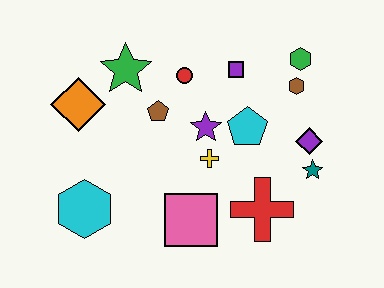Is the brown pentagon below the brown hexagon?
Yes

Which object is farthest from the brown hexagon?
The cyan hexagon is farthest from the brown hexagon.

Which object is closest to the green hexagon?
The brown hexagon is closest to the green hexagon.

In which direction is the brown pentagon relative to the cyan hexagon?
The brown pentagon is above the cyan hexagon.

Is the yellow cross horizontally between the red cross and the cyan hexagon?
Yes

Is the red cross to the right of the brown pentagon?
Yes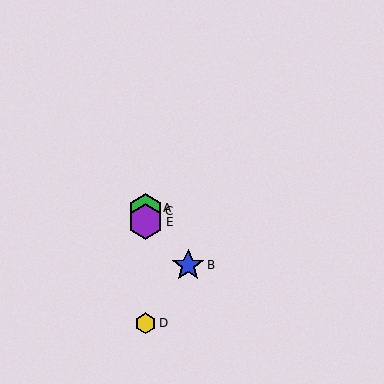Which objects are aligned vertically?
Objects A, C, D, E are aligned vertically.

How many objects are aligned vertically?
4 objects (A, C, D, E) are aligned vertically.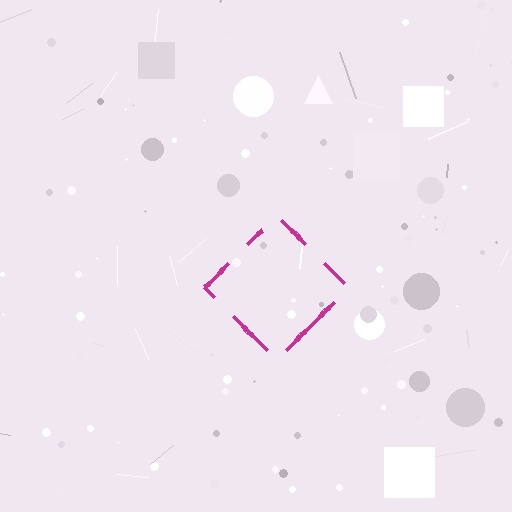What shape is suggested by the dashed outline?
The dashed outline suggests a diamond.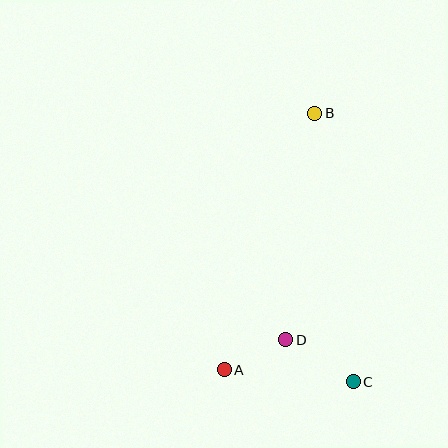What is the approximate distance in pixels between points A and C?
The distance between A and C is approximately 130 pixels.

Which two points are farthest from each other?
Points A and B are farthest from each other.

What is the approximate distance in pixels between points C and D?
The distance between C and D is approximately 80 pixels.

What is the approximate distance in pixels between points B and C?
The distance between B and C is approximately 271 pixels.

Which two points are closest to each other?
Points A and D are closest to each other.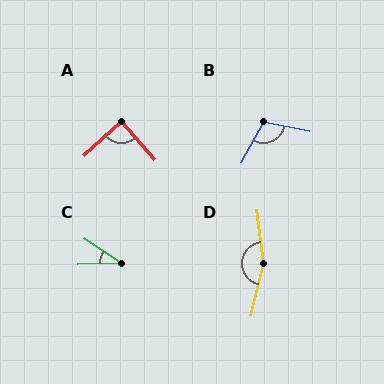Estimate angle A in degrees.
Approximately 89 degrees.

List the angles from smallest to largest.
C (36°), A (89°), B (107°), D (159°).